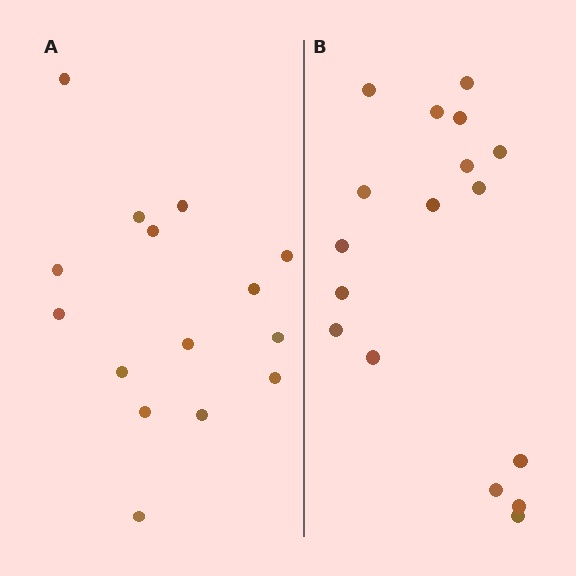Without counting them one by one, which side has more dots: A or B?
Region B (the right region) has more dots.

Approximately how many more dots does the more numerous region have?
Region B has just a few more — roughly 2 or 3 more dots than region A.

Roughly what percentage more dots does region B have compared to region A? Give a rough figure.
About 15% more.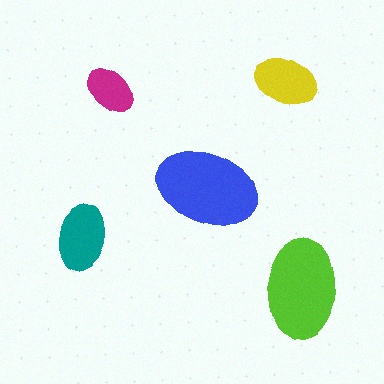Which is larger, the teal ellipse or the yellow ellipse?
The teal one.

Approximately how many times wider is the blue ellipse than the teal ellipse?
About 1.5 times wider.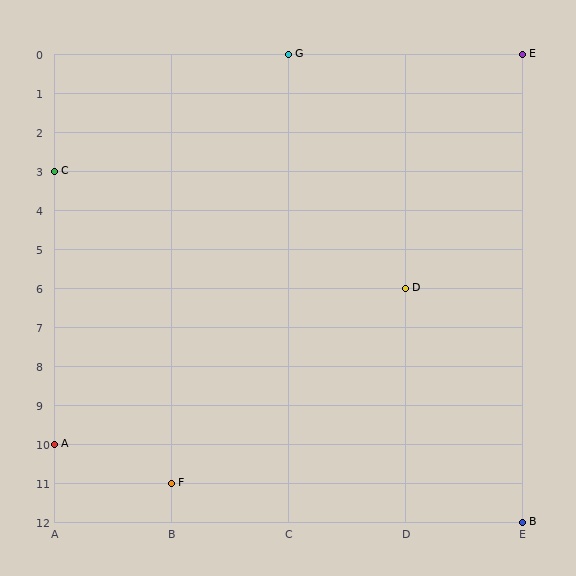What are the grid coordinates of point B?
Point B is at grid coordinates (E, 12).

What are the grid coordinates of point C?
Point C is at grid coordinates (A, 3).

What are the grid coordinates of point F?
Point F is at grid coordinates (B, 11).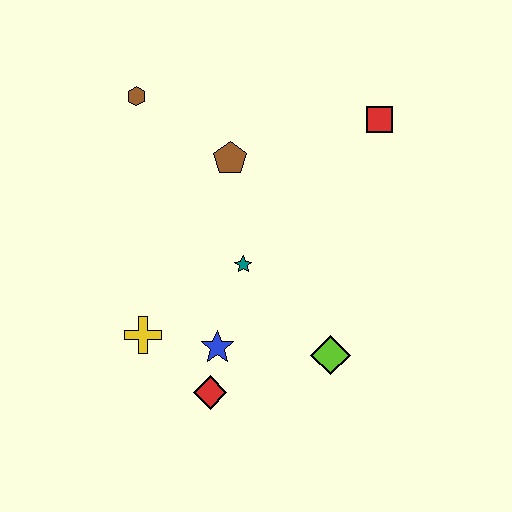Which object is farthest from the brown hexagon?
The lime diamond is farthest from the brown hexagon.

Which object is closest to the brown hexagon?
The brown pentagon is closest to the brown hexagon.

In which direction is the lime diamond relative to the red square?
The lime diamond is below the red square.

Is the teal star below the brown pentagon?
Yes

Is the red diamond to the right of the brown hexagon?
Yes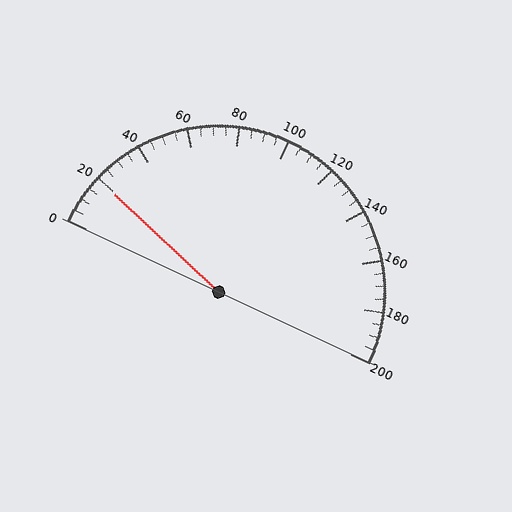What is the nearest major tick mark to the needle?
The nearest major tick mark is 20.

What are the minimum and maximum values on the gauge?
The gauge ranges from 0 to 200.